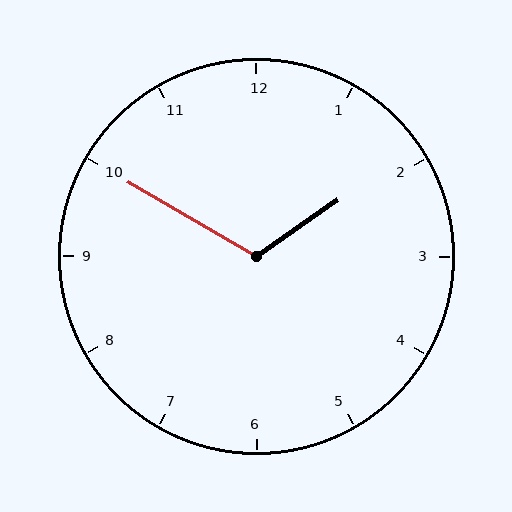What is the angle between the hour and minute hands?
Approximately 115 degrees.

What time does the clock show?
1:50.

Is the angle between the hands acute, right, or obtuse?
It is obtuse.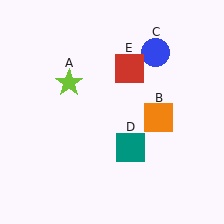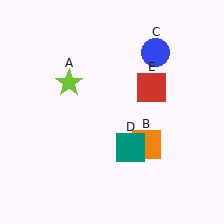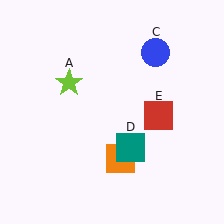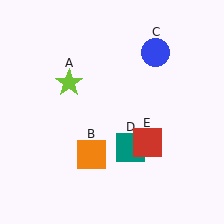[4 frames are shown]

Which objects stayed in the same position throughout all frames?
Lime star (object A) and blue circle (object C) and teal square (object D) remained stationary.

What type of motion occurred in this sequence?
The orange square (object B), red square (object E) rotated clockwise around the center of the scene.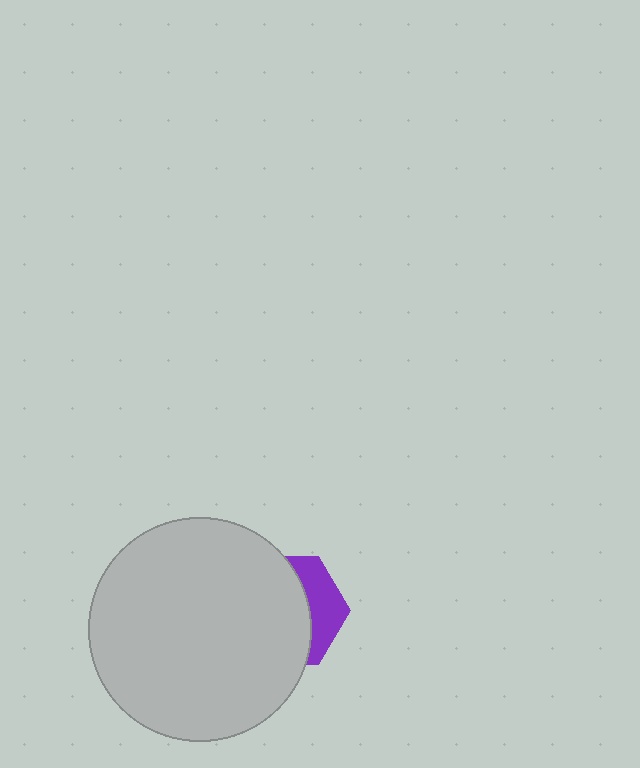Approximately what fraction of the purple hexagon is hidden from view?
Roughly 69% of the purple hexagon is hidden behind the light gray circle.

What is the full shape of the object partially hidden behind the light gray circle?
The partially hidden object is a purple hexagon.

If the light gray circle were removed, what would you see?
You would see the complete purple hexagon.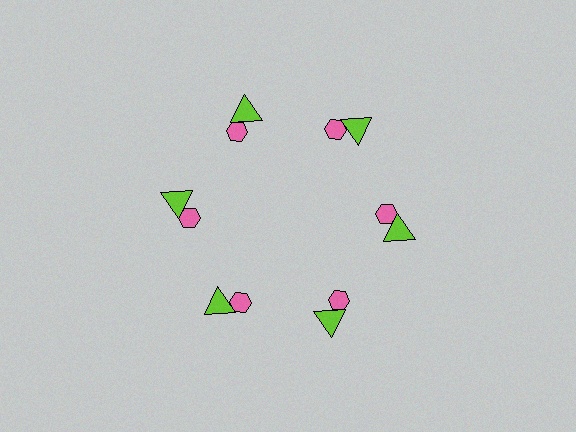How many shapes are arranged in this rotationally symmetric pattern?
There are 12 shapes, arranged in 6 groups of 2.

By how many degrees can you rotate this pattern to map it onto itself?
The pattern maps onto itself every 60 degrees of rotation.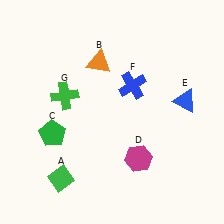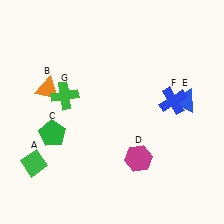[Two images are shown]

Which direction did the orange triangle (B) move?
The orange triangle (B) moved left.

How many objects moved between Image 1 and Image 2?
3 objects moved between the two images.